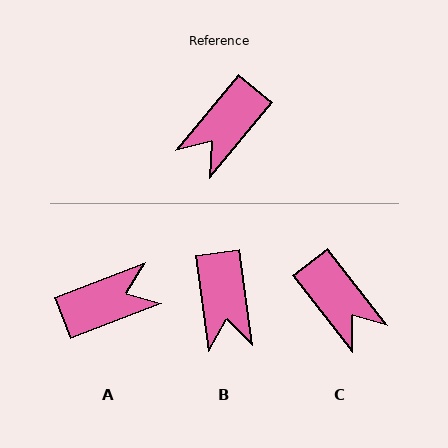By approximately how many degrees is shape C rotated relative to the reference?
Approximately 78 degrees counter-clockwise.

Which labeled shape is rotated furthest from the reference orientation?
A, about 151 degrees away.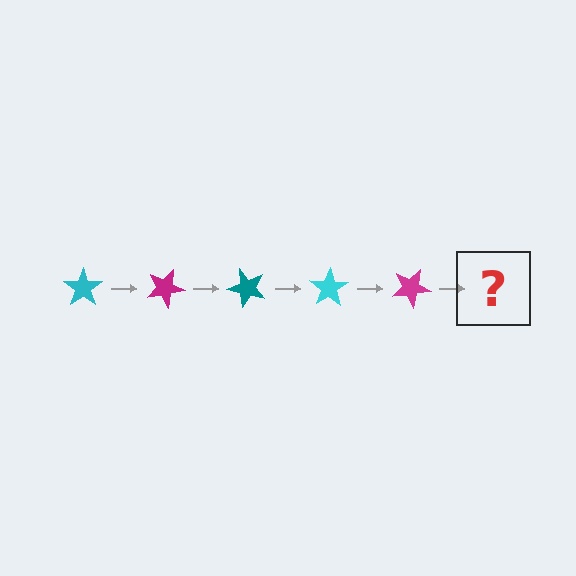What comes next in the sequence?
The next element should be a teal star, rotated 125 degrees from the start.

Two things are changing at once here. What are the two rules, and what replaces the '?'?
The two rules are that it rotates 25 degrees each step and the color cycles through cyan, magenta, and teal. The '?' should be a teal star, rotated 125 degrees from the start.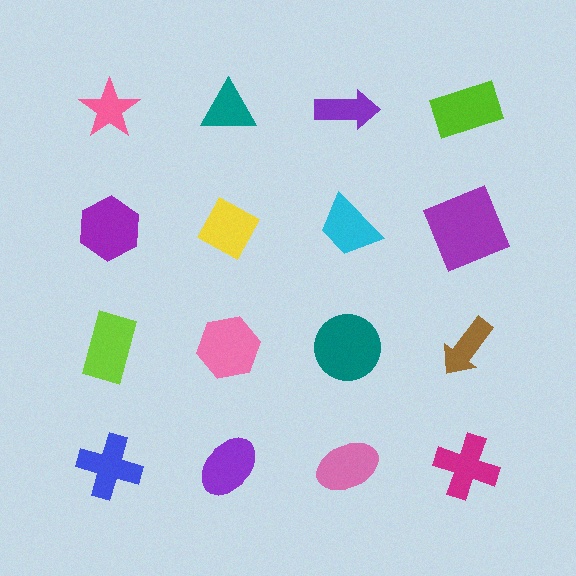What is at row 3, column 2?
A pink hexagon.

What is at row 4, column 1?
A blue cross.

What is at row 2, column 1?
A purple hexagon.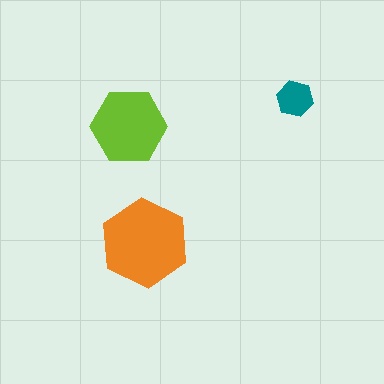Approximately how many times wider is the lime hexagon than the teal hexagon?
About 2 times wider.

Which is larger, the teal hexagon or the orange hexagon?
The orange one.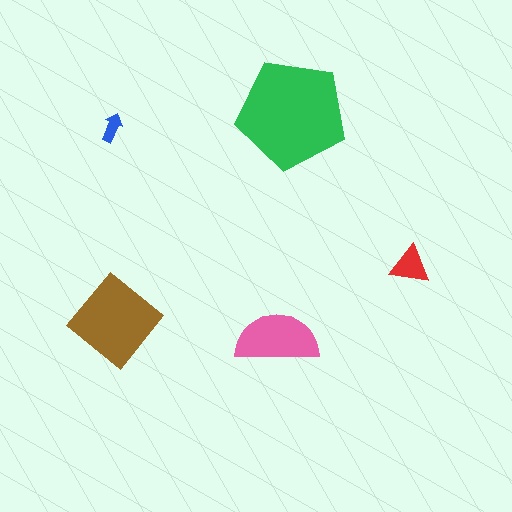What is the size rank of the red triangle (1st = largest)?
4th.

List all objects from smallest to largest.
The blue arrow, the red triangle, the pink semicircle, the brown diamond, the green pentagon.